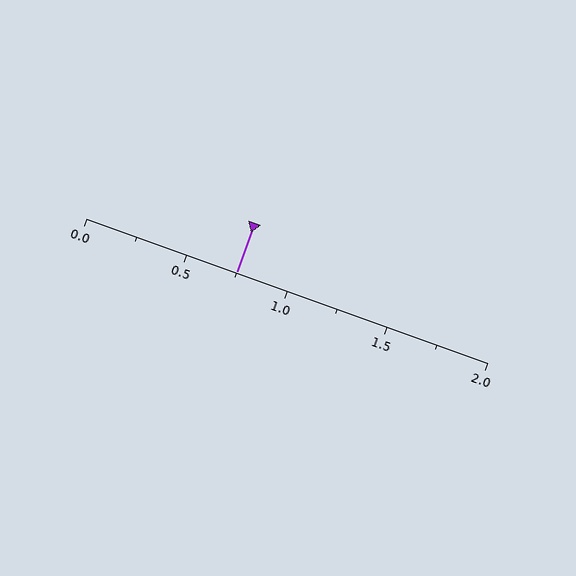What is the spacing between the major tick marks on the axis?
The major ticks are spaced 0.5 apart.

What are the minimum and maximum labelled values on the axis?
The axis runs from 0.0 to 2.0.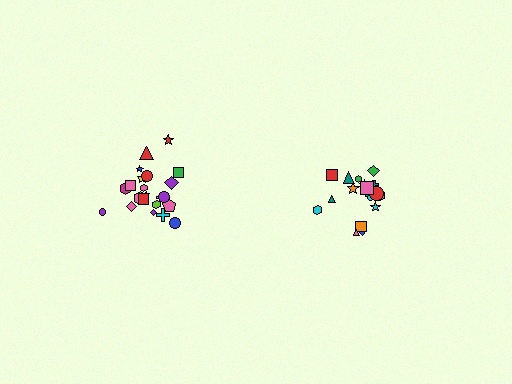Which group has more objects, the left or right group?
The left group.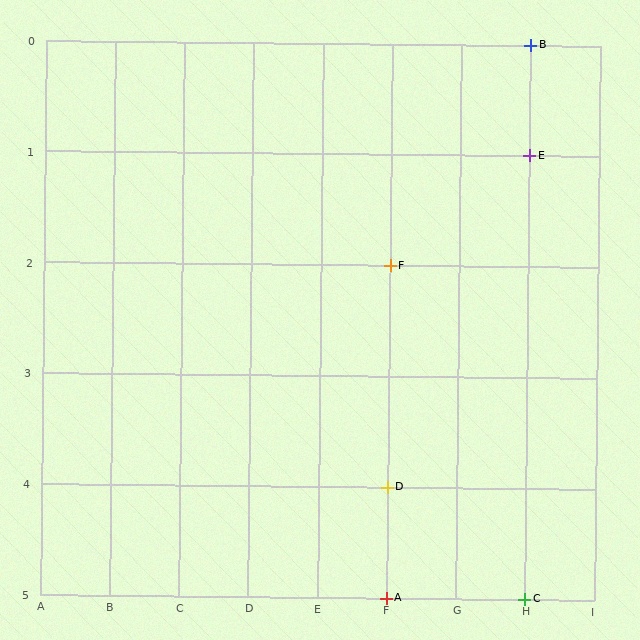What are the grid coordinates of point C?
Point C is at grid coordinates (H, 5).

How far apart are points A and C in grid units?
Points A and C are 2 columns apart.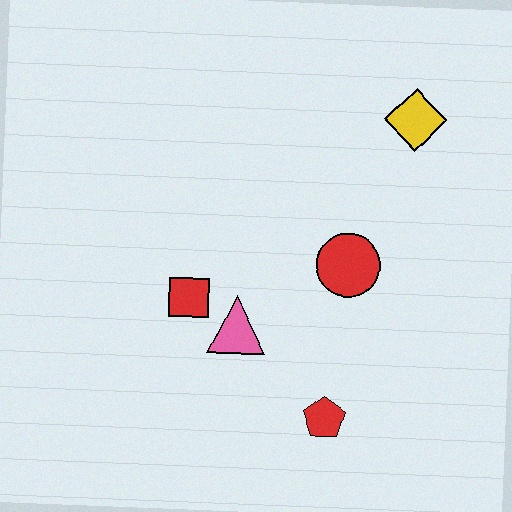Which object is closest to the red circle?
The pink triangle is closest to the red circle.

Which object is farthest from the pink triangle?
The yellow diamond is farthest from the pink triangle.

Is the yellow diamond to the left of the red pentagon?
No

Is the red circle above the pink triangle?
Yes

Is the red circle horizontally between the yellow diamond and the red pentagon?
Yes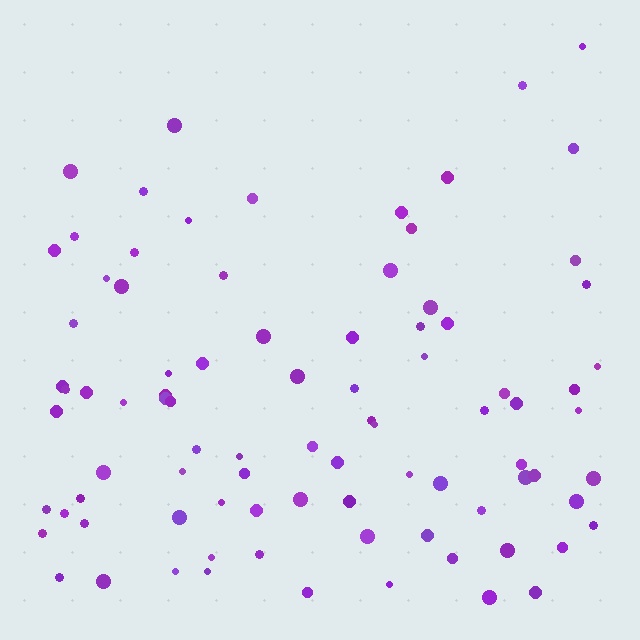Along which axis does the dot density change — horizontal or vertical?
Vertical.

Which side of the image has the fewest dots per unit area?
The top.